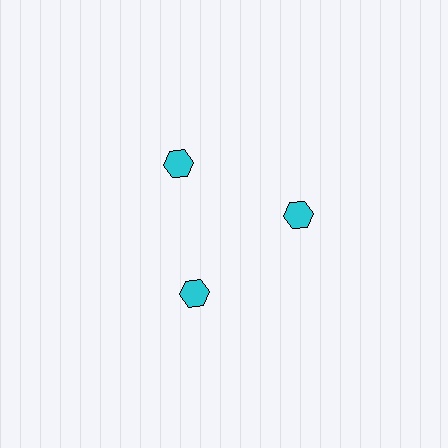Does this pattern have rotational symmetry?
Yes, this pattern has 3-fold rotational symmetry. It looks the same after rotating 120 degrees around the center.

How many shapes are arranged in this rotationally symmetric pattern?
There are 3 shapes, arranged in 3 groups of 1.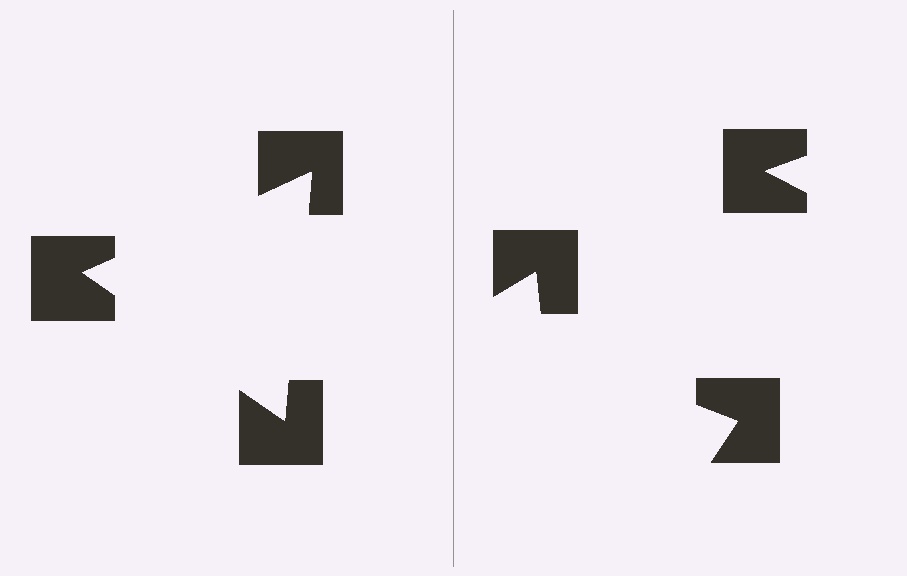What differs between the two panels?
The notched squares are positioned identically on both sides; only the wedge orientations differ. On the left they align to a triangle; on the right they are misaligned.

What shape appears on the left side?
An illusory triangle.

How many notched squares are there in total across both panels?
6 — 3 on each side.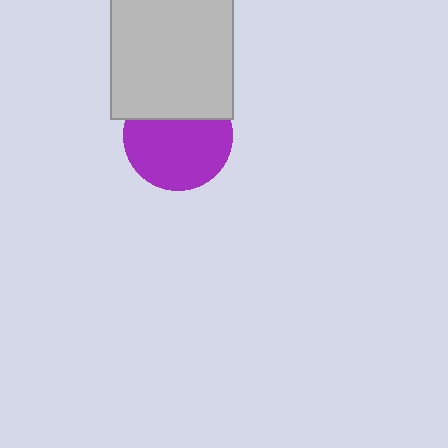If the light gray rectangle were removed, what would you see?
You would see the complete purple circle.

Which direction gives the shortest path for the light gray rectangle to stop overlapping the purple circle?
Moving up gives the shortest separation.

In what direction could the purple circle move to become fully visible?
The purple circle could move down. That would shift it out from behind the light gray rectangle entirely.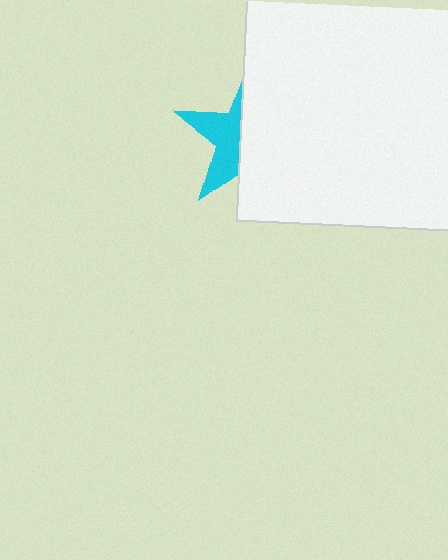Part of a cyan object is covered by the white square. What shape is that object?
It is a star.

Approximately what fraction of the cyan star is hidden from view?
Roughly 60% of the cyan star is hidden behind the white square.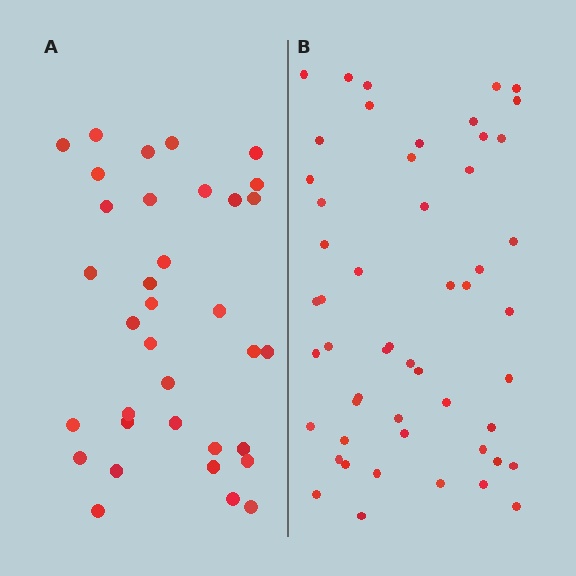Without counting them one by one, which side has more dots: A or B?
Region B (the right region) has more dots.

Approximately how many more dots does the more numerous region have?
Region B has approximately 15 more dots than region A.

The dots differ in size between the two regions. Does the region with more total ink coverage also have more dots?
No. Region A has more total ink coverage because its dots are larger, but region B actually contains more individual dots. Total area can be misleading — the number of items is what matters here.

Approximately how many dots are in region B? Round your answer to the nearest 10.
About 50 dots. (The exact count is 52, which rounds to 50.)